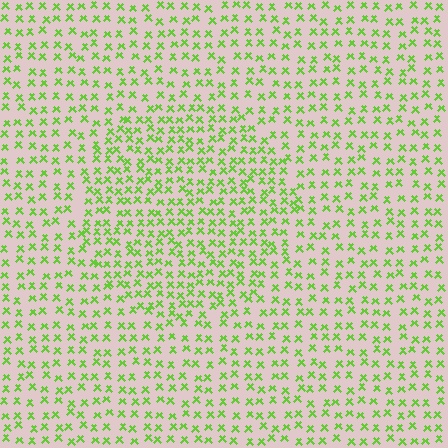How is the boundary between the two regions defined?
The boundary is defined by a change in element density (approximately 1.5x ratio). All elements are the same color, size, and shape.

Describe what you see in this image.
The image contains small lime elements arranged at two different densities. A circle-shaped region is visible where the elements are more densely packed than the surrounding area.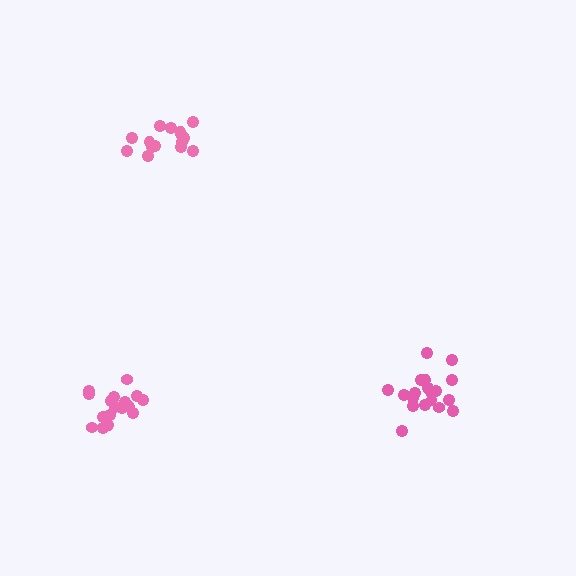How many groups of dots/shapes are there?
There are 3 groups.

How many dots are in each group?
Group 1: 19 dots, Group 2: 15 dots, Group 3: 17 dots (51 total).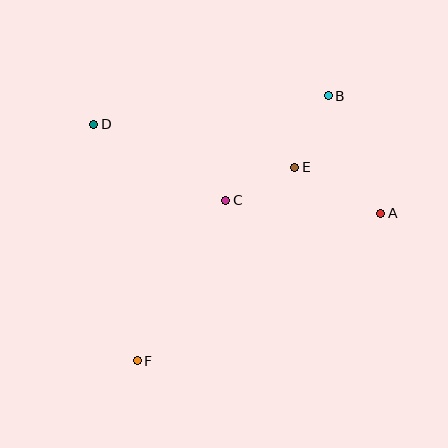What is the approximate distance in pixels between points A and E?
The distance between A and E is approximately 98 pixels.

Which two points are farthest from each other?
Points B and F are farthest from each other.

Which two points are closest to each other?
Points C and E are closest to each other.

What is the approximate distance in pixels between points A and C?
The distance between A and C is approximately 156 pixels.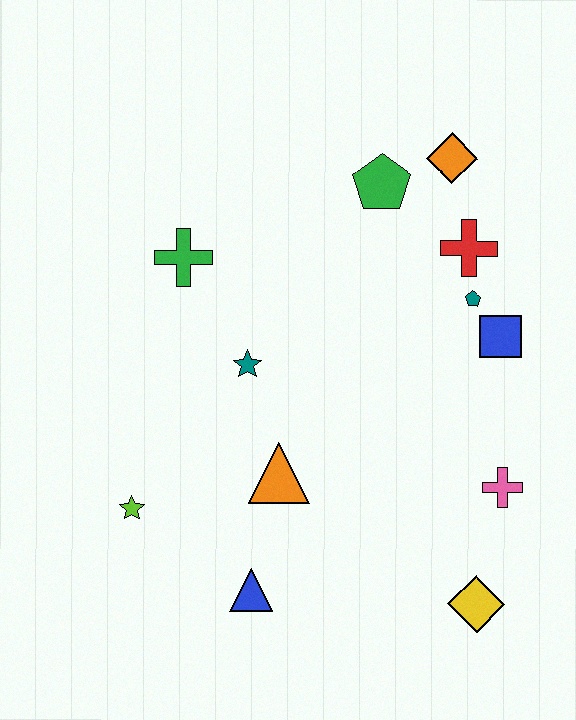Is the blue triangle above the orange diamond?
No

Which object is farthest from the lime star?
The orange diamond is farthest from the lime star.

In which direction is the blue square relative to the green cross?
The blue square is to the right of the green cross.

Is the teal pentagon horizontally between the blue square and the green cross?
Yes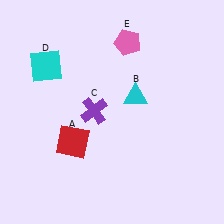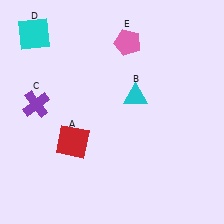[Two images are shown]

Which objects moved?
The objects that moved are: the purple cross (C), the cyan square (D).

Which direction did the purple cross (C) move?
The purple cross (C) moved left.